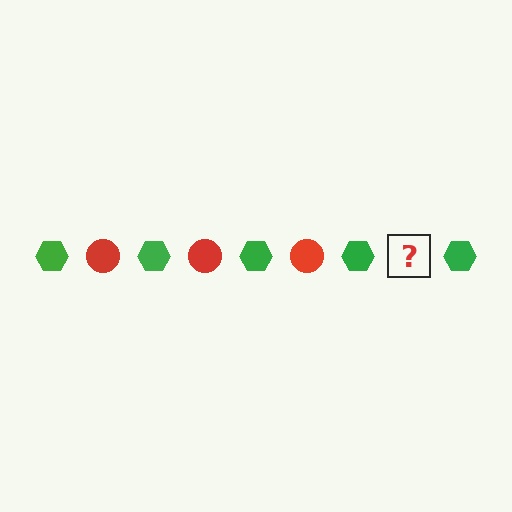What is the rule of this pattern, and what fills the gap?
The rule is that the pattern alternates between green hexagon and red circle. The gap should be filled with a red circle.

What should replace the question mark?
The question mark should be replaced with a red circle.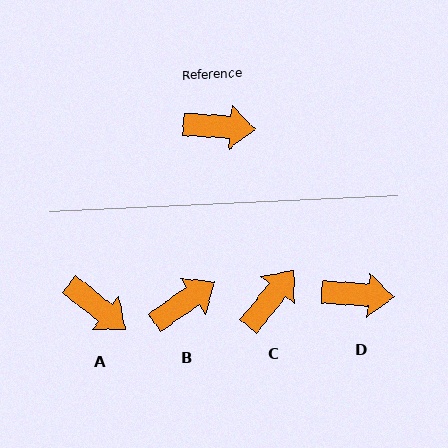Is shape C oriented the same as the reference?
No, it is off by about 55 degrees.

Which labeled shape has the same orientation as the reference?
D.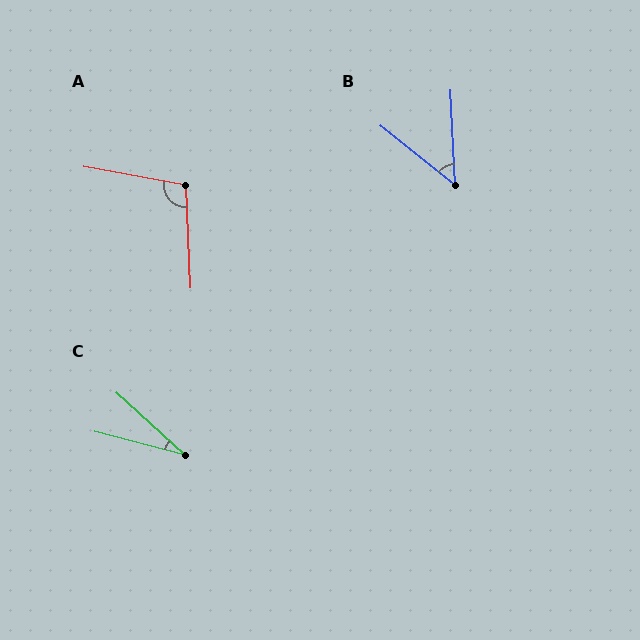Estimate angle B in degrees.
Approximately 49 degrees.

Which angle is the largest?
A, at approximately 103 degrees.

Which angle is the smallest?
C, at approximately 27 degrees.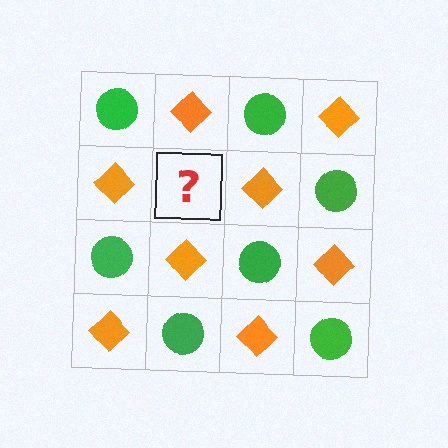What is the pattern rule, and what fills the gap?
The rule is that it alternates green circle and orange diamond in a checkerboard pattern. The gap should be filled with a green circle.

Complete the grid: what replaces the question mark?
The question mark should be replaced with a green circle.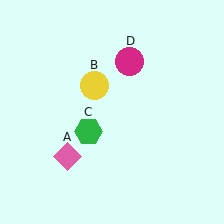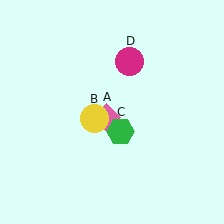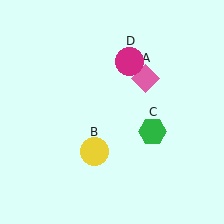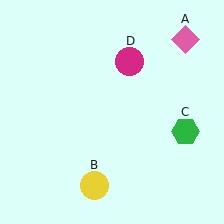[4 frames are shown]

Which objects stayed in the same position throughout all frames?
Magenta circle (object D) remained stationary.